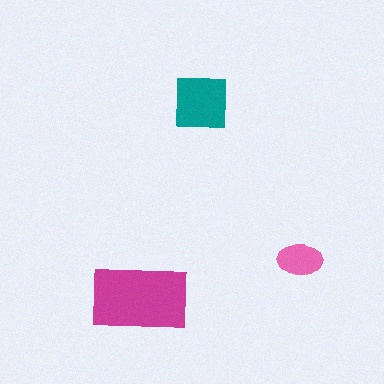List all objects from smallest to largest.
The pink ellipse, the teal square, the magenta rectangle.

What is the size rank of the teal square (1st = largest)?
2nd.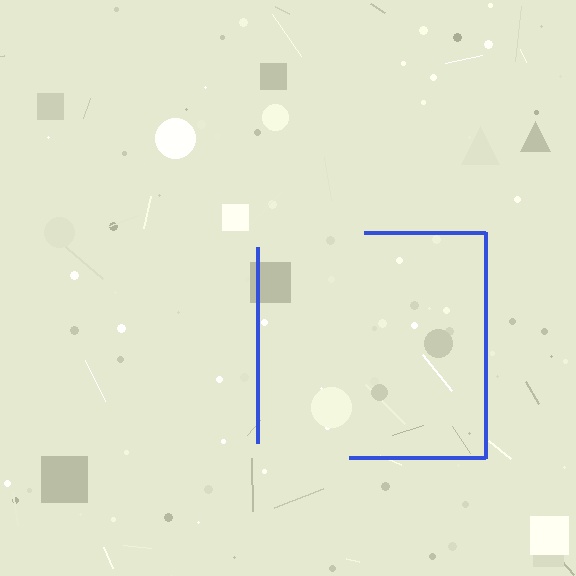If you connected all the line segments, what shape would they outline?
They would outline a square.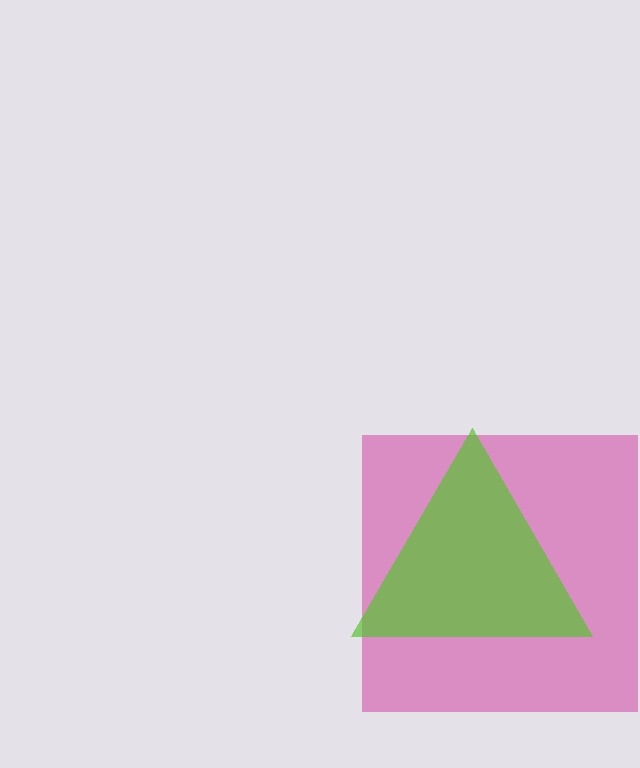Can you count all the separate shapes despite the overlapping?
Yes, there are 2 separate shapes.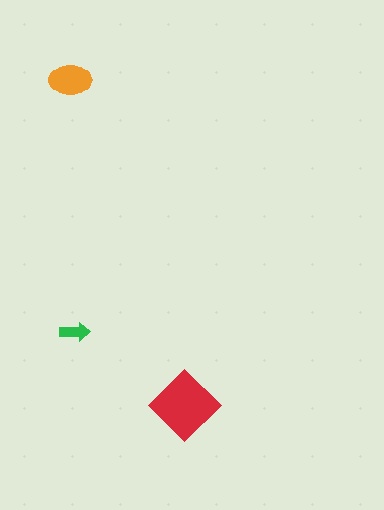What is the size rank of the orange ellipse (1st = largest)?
2nd.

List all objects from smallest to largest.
The green arrow, the orange ellipse, the red diamond.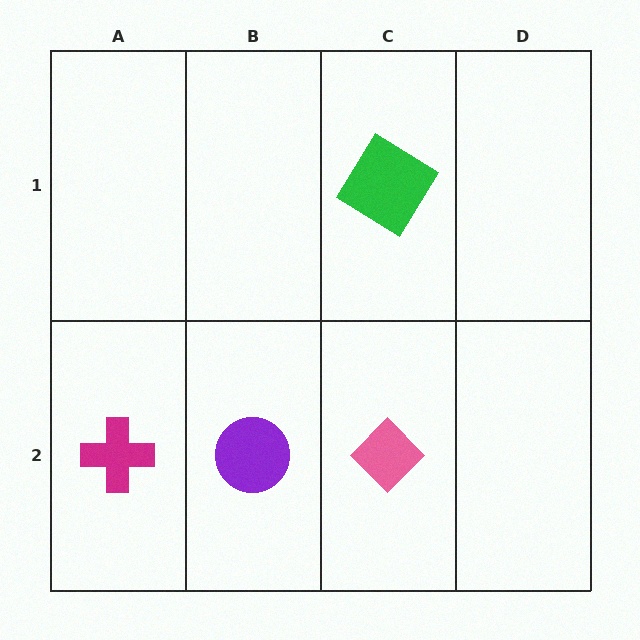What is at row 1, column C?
A green diamond.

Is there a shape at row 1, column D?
No, that cell is empty.